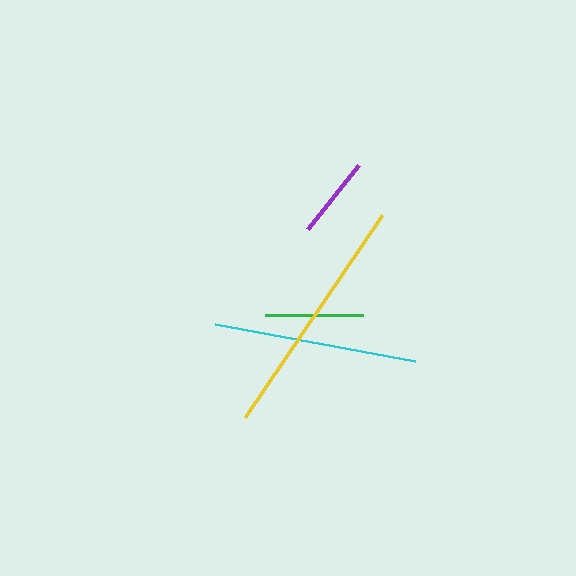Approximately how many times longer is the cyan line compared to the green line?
The cyan line is approximately 2.1 times the length of the green line.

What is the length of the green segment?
The green segment is approximately 98 pixels long.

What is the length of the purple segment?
The purple segment is approximately 82 pixels long.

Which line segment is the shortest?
The purple line is the shortest at approximately 82 pixels.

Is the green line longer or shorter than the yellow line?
The yellow line is longer than the green line.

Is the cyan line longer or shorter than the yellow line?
The yellow line is longer than the cyan line.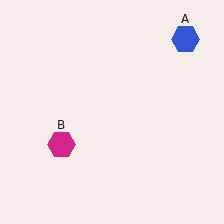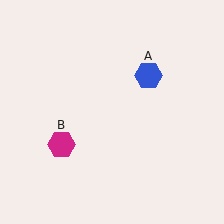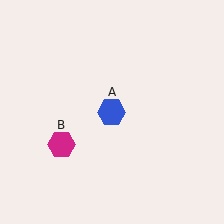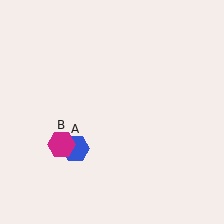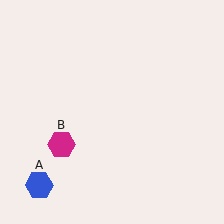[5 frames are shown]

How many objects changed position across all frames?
1 object changed position: blue hexagon (object A).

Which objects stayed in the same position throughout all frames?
Magenta hexagon (object B) remained stationary.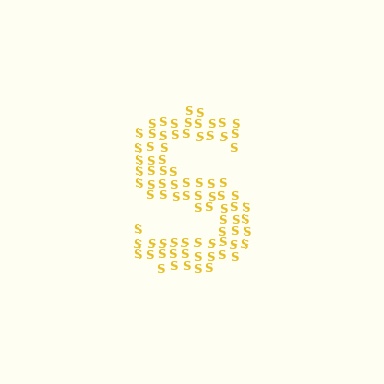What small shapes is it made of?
It is made of small letter S's.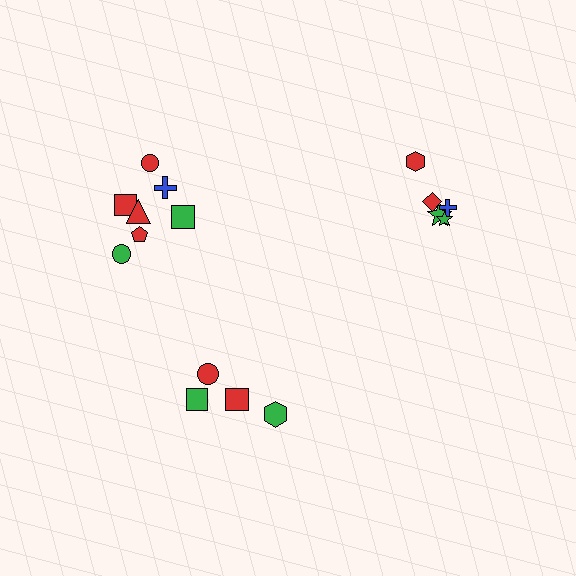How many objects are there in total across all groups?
There are 16 objects.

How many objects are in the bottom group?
There are 4 objects.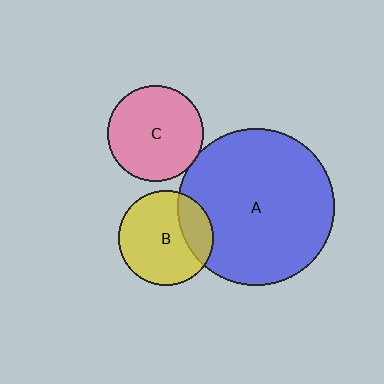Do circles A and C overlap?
Yes.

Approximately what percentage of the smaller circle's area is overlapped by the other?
Approximately 5%.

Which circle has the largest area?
Circle A (blue).